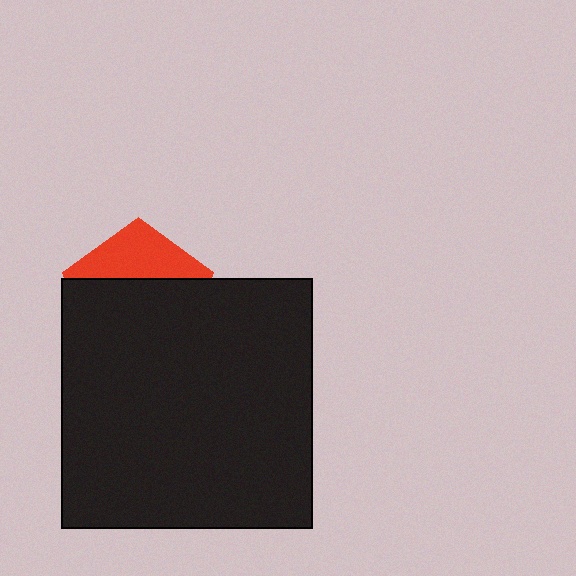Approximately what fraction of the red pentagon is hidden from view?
Roughly 67% of the red pentagon is hidden behind the black square.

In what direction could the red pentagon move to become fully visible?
The red pentagon could move up. That would shift it out from behind the black square entirely.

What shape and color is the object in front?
The object in front is a black square.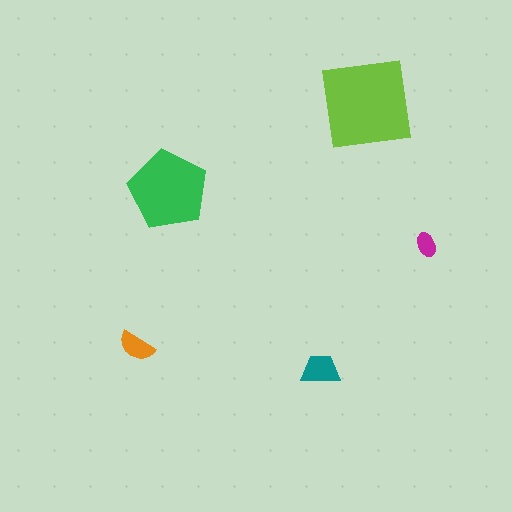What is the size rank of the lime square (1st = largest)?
1st.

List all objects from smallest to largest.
The magenta ellipse, the orange semicircle, the teal trapezoid, the green pentagon, the lime square.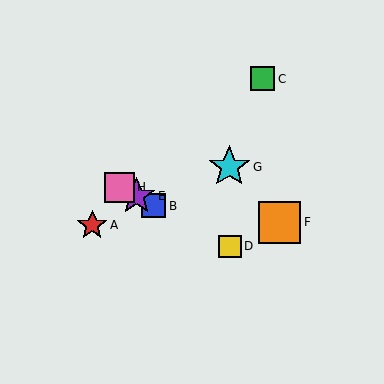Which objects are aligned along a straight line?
Objects B, D, E, H are aligned along a straight line.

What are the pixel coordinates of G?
Object G is at (229, 167).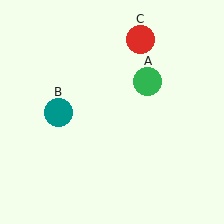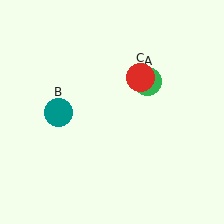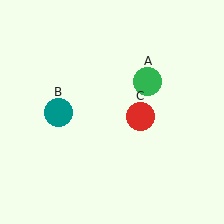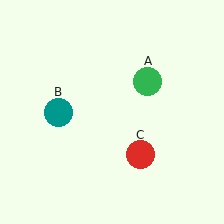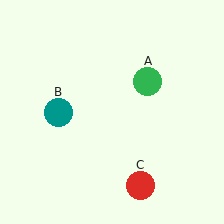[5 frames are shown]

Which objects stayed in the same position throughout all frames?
Green circle (object A) and teal circle (object B) remained stationary.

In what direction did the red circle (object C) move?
The red circle (object C) moved down.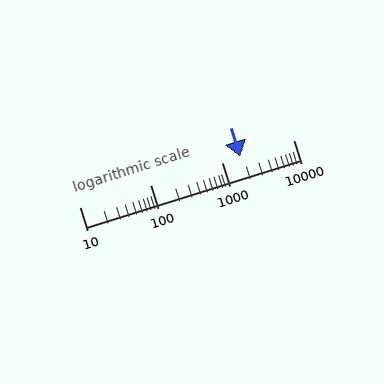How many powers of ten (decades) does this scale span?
The scale spans 3 decades, from 10 to 10000.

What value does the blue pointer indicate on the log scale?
The pointer indicates approximately 1800.